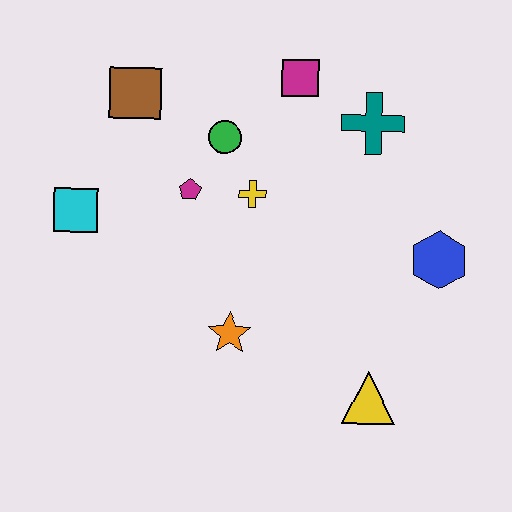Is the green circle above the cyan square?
Yes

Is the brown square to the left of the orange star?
Yes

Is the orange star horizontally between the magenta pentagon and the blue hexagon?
Yes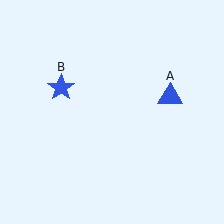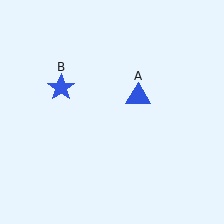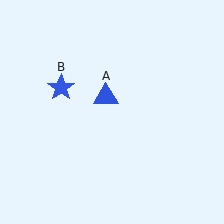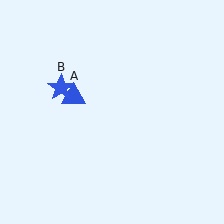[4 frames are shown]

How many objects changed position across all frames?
1 object changed position: blue triangle (object A).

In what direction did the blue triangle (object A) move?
The blue triangle (object A) moved left.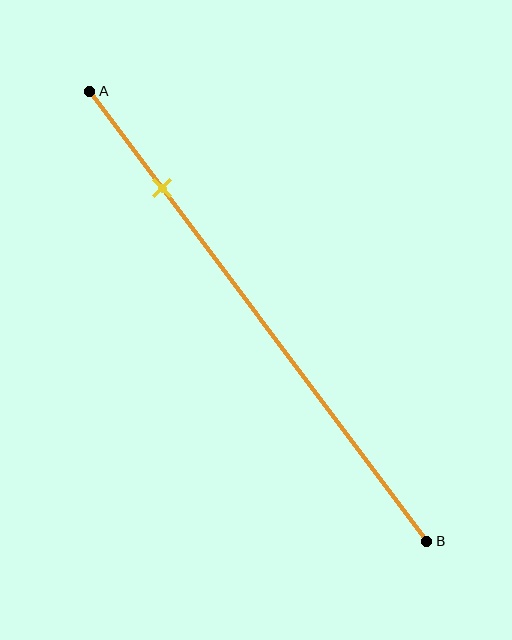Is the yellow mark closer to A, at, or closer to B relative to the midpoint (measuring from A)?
The yellow mark is closer to point A than the midpoint of segment AB.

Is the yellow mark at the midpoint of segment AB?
No, the mark is at about 20% from A, not at the 50% midpoint.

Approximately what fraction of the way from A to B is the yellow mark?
The yellow mark is approximately 20% of the way from A to B.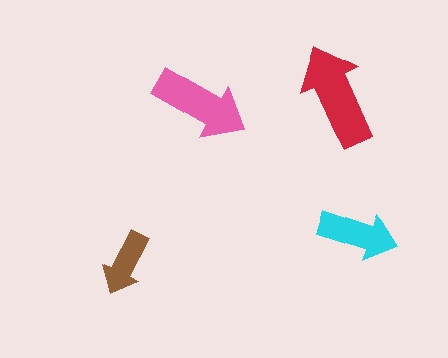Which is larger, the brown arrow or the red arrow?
The red one.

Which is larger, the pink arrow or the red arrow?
The red one.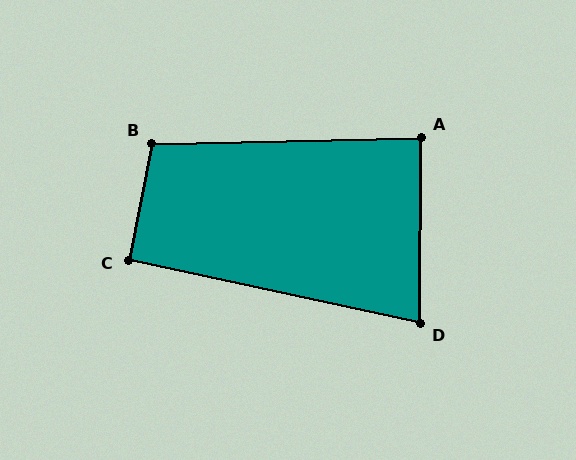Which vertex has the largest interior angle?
B, at approximately 102 degrees.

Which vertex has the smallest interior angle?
D, at approximately 78 degrees.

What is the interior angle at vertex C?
Approximately 91 degrees (approximately right).